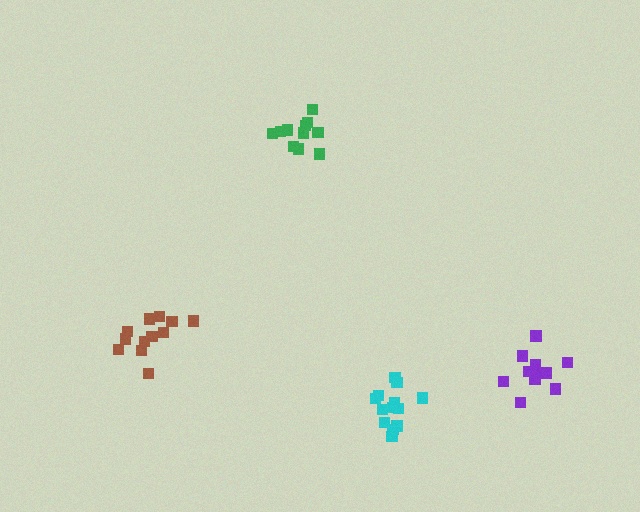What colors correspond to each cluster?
The clusters are colored: green, cyan, purple, brown.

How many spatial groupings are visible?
There are 4 spatial groupings.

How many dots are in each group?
Group 1: 11 dots, Group 2: 13 dots, Group 3: 11 dots, Group 4: 12 dots (47 total).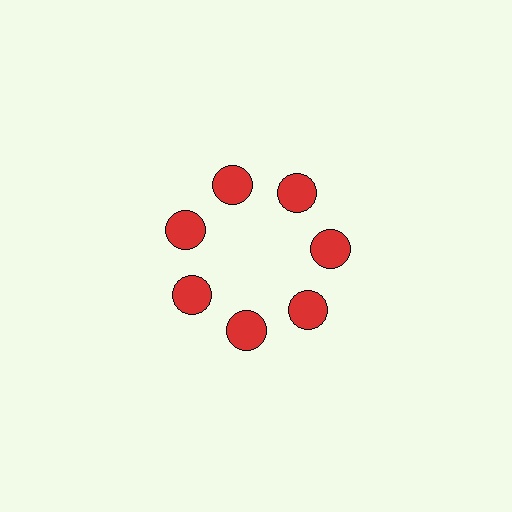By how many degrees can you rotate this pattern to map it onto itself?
The pattern maps onto itself every 51 degrees of rotation.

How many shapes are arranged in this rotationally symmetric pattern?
There are 7 shapes, arranged in 7 groups of 1.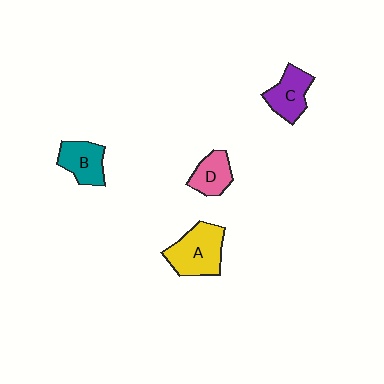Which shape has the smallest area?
Shape D (pink).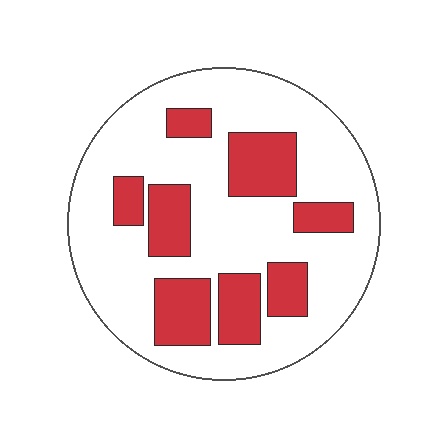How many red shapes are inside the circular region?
8.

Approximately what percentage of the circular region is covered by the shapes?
Approximately 30%.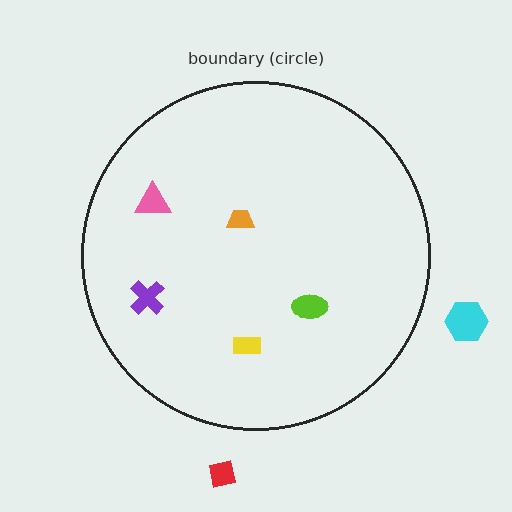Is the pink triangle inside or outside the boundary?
Inside.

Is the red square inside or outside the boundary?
Outside.